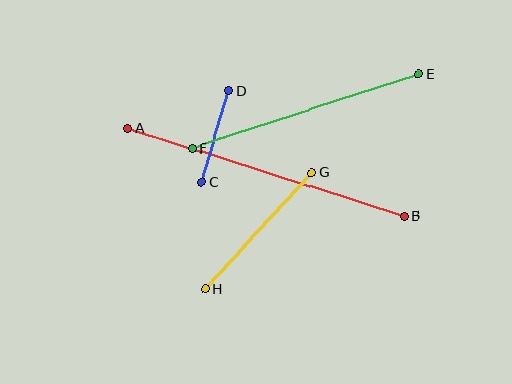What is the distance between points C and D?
The distance is approximately 95 pixels.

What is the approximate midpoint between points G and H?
The midpoint is at approximately (258, 231) pixels.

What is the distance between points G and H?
The distance is approximately 157 pixels.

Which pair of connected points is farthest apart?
Points A and B are farthest apart.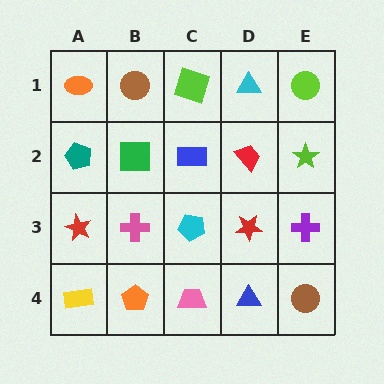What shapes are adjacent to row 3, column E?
A lime star (row 2, column E), a brown circle (row 4, column E), a red star (row 3, column D).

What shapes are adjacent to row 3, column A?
A teal pentagon (row 2, column A), a yellow rectangle (row 4, column A), a pink cross (row 3, column B).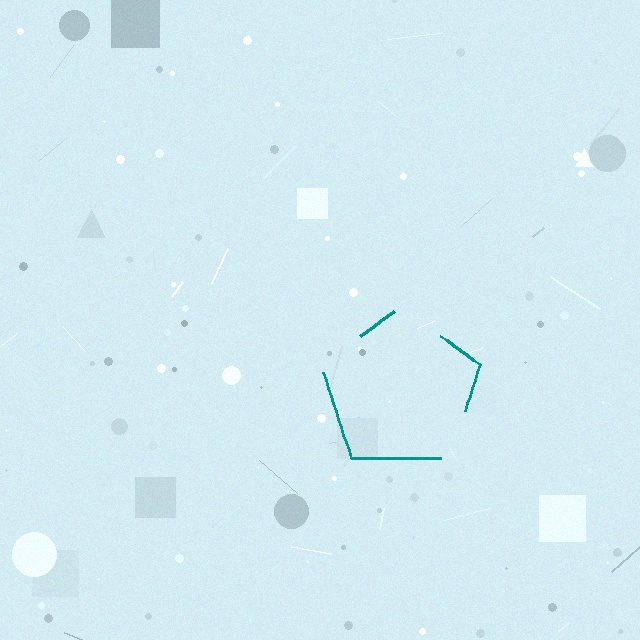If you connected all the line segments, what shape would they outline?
They would outline a pentagon.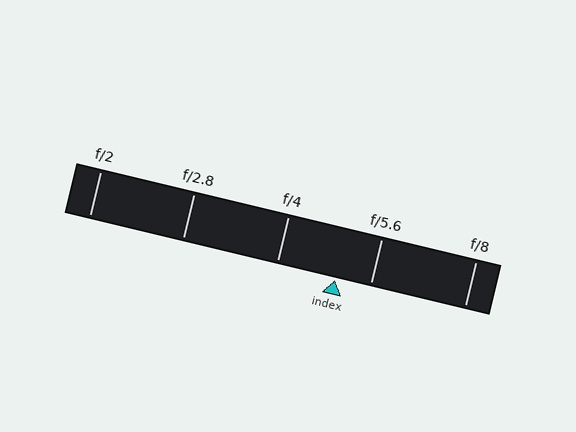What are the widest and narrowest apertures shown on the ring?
The widest aperture shown is f/2 and the narrowest is f/8.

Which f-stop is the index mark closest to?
The index mark is closest to f/5.6.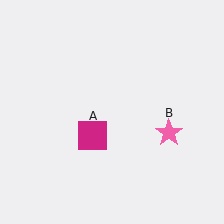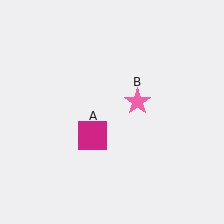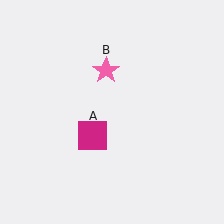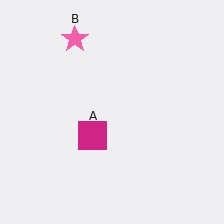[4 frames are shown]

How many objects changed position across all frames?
1 object changed position: pink star (object B).